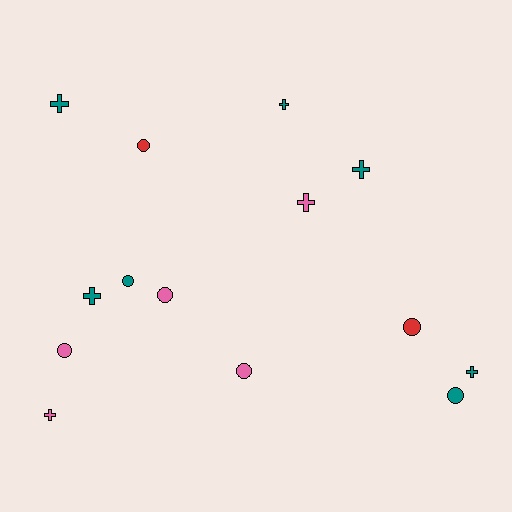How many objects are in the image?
There are 14 objects.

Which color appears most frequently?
Teal, with 7 objects.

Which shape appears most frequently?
Cross, with 7 objects.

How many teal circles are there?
There are 2 teal circles.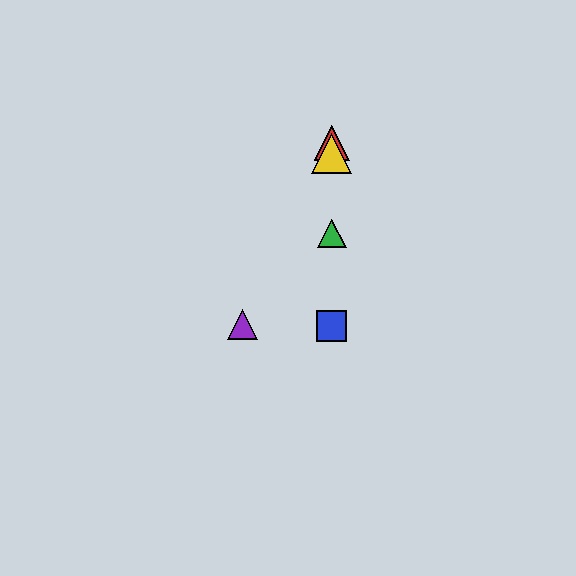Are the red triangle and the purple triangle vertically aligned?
No, the red triangle is at x≈332 and the purple triangle is at x≈243.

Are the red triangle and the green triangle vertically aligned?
Yes, both are at x≈332.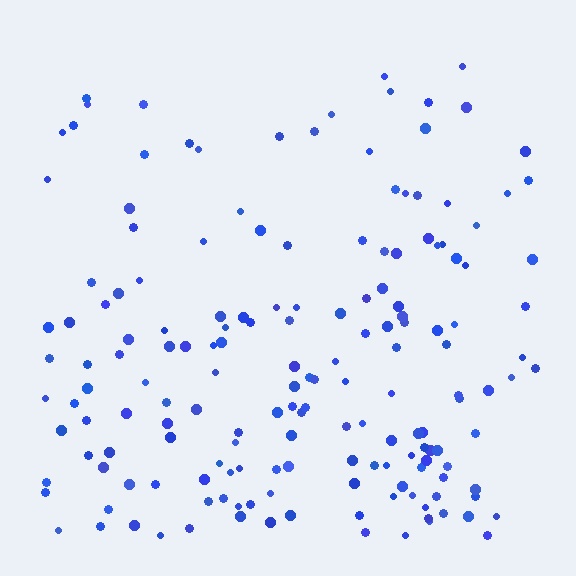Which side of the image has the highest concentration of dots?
The bottom.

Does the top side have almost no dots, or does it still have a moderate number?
Still a moderate number, just noticeably fewer than the bottom.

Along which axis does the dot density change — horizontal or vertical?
Vertical.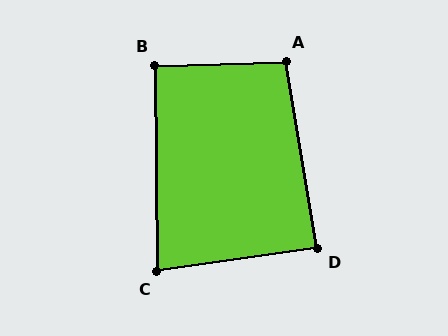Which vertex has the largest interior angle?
A, at approximately 97 degrees.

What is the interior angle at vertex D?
Approximately 89 degrees (approximately right).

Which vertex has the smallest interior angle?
C, at approximately 83 degrees.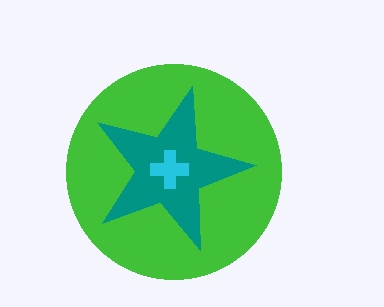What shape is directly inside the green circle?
The teal star.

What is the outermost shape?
The green circle.